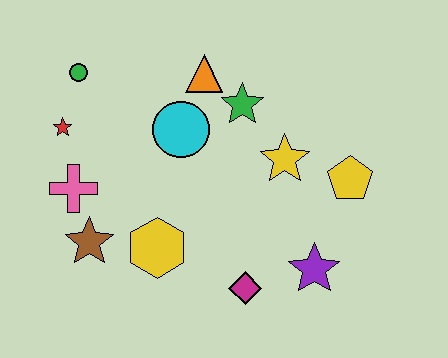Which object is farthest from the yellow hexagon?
The yellow pentagon is farthest from the yellow hexagon.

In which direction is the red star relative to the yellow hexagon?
The red star is above the yellow hexagon.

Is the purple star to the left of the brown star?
No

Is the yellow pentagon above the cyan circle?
No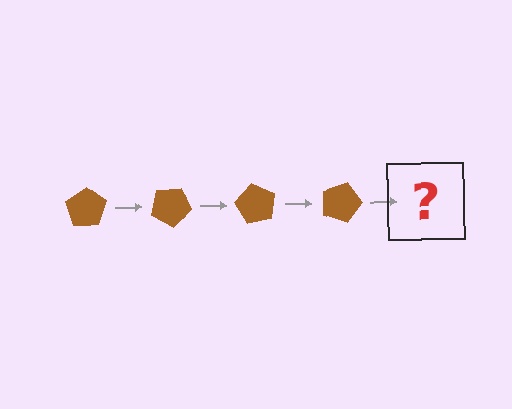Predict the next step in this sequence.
The next step is a brown pentagon rotated 120 degrees.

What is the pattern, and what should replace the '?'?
The pattern is that the pentagon rotates 30 degrees each step. The '?' should be a brown pentagon rotated 120 degrees.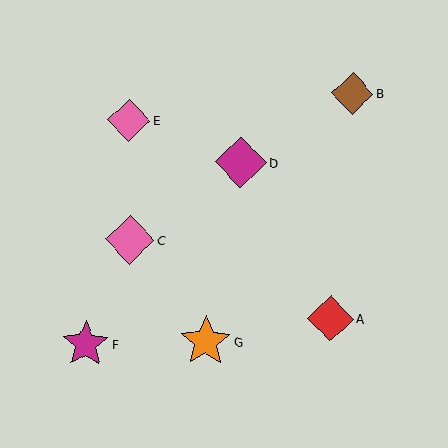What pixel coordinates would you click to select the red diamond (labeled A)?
Click at (330, 319) to select the red diamond A.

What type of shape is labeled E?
Shape E is a pink diamond.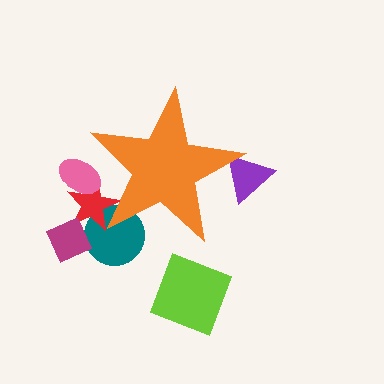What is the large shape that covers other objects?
An orange star.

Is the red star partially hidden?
Yes, the red star is partially hidden behind the orange star.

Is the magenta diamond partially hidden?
No, the magenta diamond is fully visible.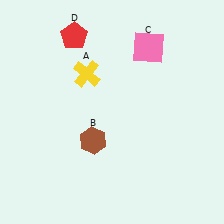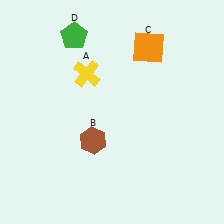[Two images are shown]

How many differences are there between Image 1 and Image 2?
There are 2 differences between the two images.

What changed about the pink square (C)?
In Image 1, C is pink. In Image 2, it changed to orange.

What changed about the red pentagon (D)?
In Image 1, D is red. In Image 2, it changed to green.